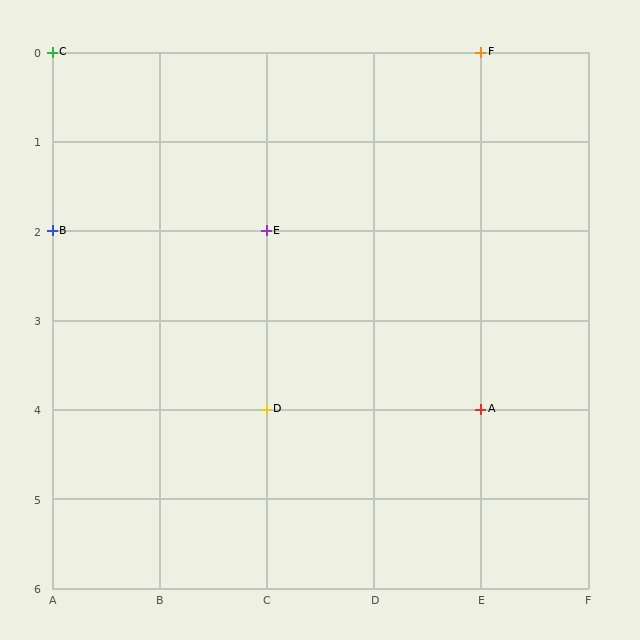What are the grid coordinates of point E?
Point E is at grid coordinates (C, 2).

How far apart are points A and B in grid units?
Points A and B are 4 columns and 2 rows apart (about 4.5 grid units diagonally).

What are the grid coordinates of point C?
Point C is at grid coordinates (A, 0).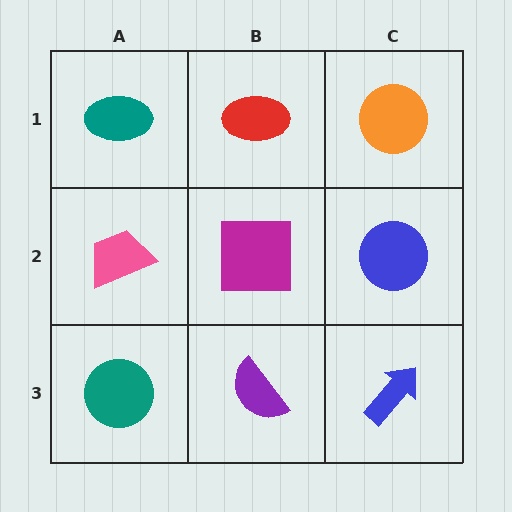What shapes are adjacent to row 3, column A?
A pink trapezoid (row 2, column A), a purple semicircle (row 3, column B).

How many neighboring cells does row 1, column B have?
3.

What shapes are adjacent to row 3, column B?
A magenta square (row 2, column B), a teal circle (row 3, column A), a blue arrow (row 3, column C).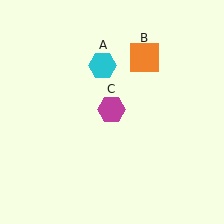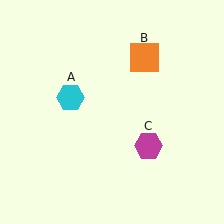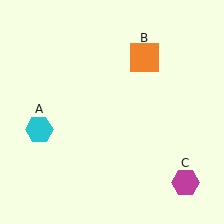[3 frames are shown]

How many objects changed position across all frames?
2 objects changed position: cyan hexagon (object A), magenta hexagon (object C).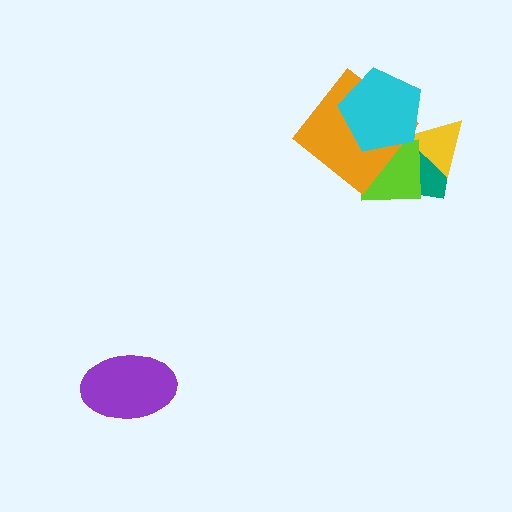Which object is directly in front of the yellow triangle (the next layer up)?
The lime square is directly in front of the yellow triangle.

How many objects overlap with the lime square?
4 objects overlap with the lime square.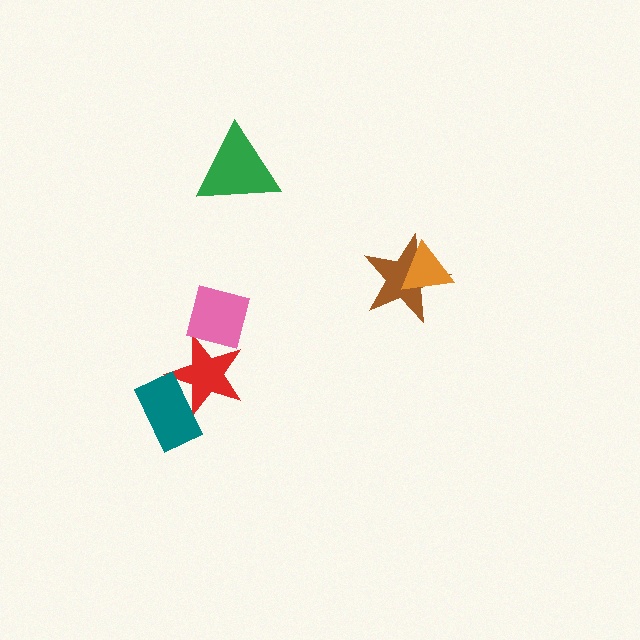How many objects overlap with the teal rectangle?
1 object overlaps with the teal rectangle.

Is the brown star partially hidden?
Yes, it is partially covered by another shape.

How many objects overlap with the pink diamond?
1 object overlaps with the pink diamond.